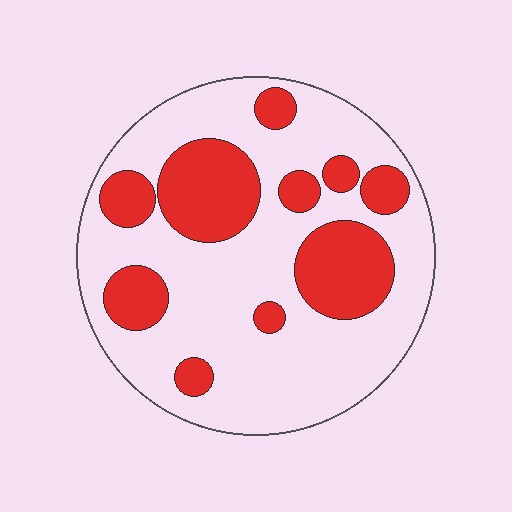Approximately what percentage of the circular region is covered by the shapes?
Approximately 30%.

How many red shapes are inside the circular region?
10.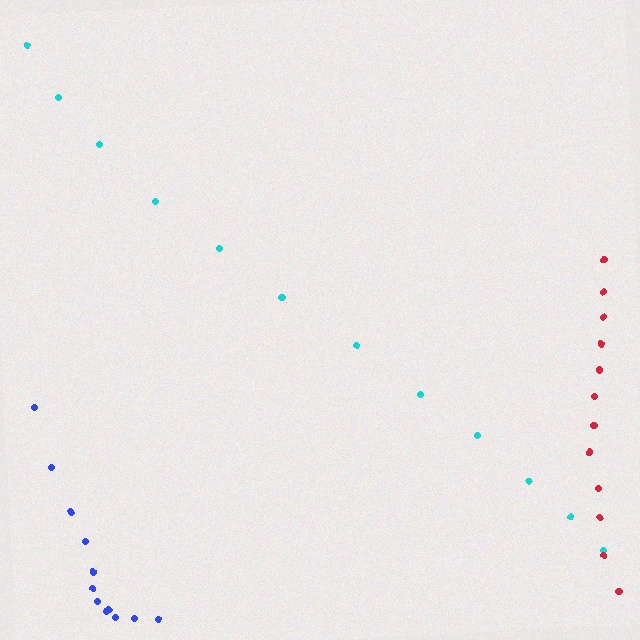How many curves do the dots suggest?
There are 3 distinct paths.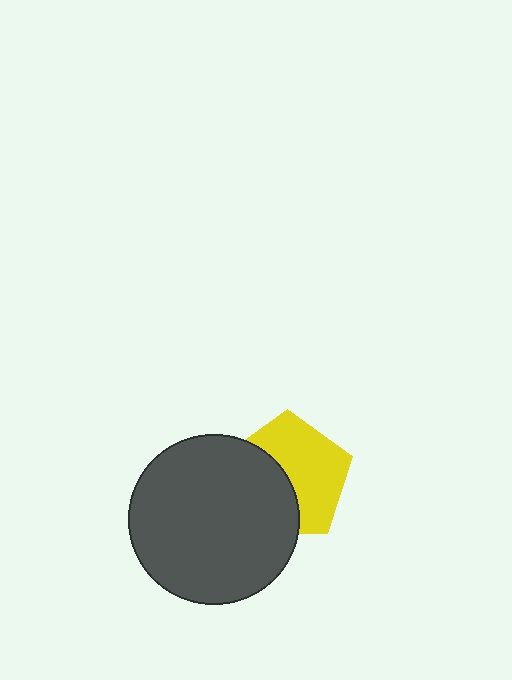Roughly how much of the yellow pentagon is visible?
About half of it is visible (roughly 56%).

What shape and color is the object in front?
The object in front is a dark gray circle.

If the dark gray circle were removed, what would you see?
You would see the complete yellow pentagon.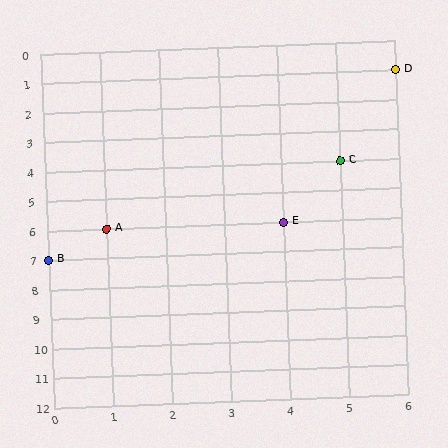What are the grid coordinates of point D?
Point D is at grid coordinates (6, 1).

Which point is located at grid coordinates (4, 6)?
Point E is at (4, 6).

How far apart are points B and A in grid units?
Points B and A are 1 column and 1 row apart (about 1.4 grid units diagonally).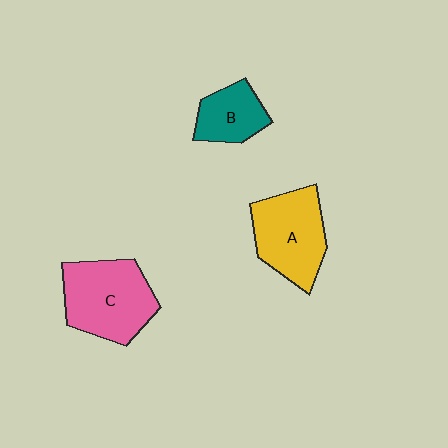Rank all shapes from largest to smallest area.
From largest to smallest: C (pink), A (yellow), B (teal).